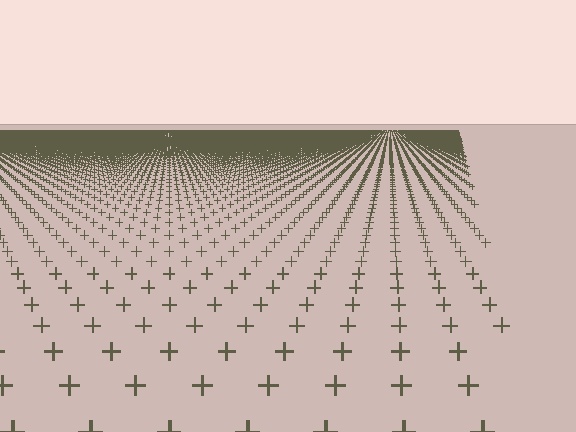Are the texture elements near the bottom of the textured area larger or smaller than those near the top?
Larger. Near the bottom, elements are closer to the viewer and appear at a bigger on-screen size.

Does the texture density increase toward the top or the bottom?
Density increases toward the top.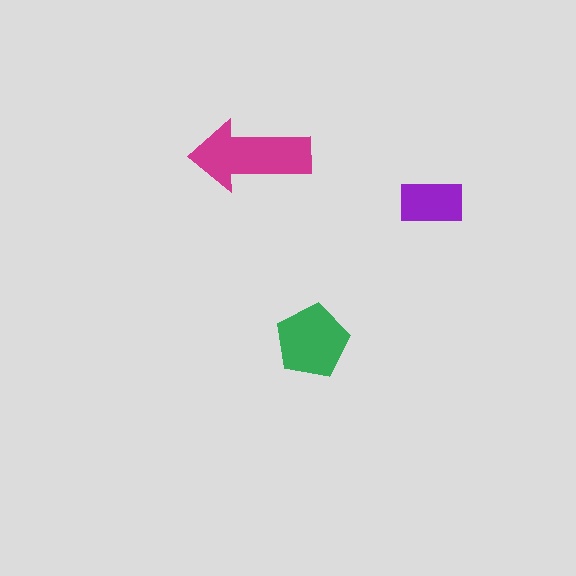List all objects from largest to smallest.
The magenta arrow, the green pentagon, the purple rectangle.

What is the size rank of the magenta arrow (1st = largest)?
1st.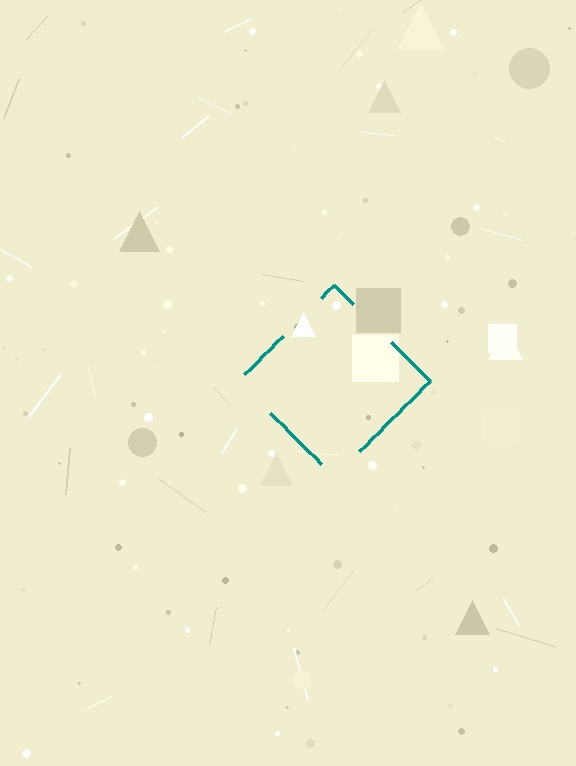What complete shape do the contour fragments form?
The contour fragments form a diamond.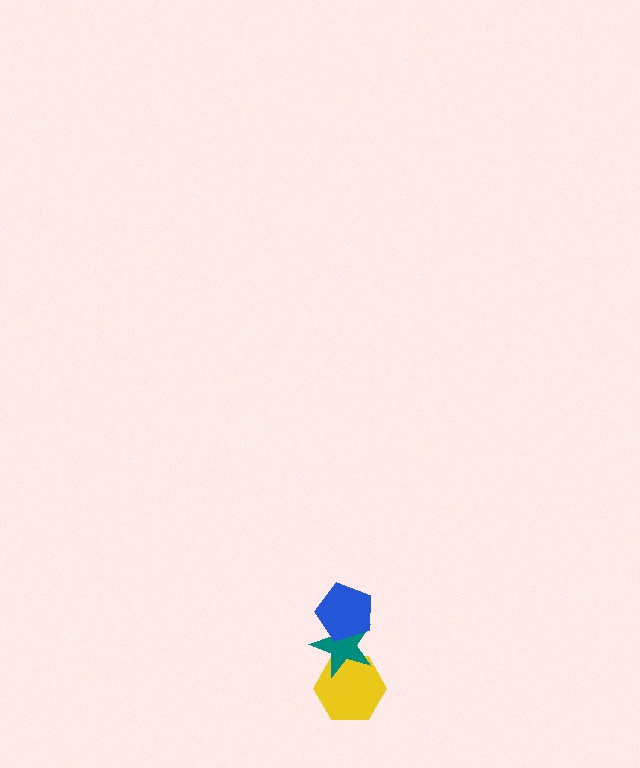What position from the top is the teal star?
The teal star is 2nd from the top.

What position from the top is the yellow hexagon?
The yellow hexagon is 3rd from the top.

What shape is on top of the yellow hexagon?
The teal star is on top of the yellow hexagon.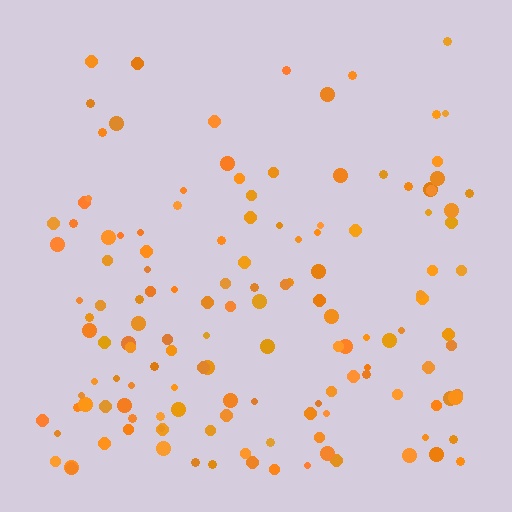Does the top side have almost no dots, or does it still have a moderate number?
Still a moderate number, just noticeably fewer than the bottom.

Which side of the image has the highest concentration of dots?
The bottom.